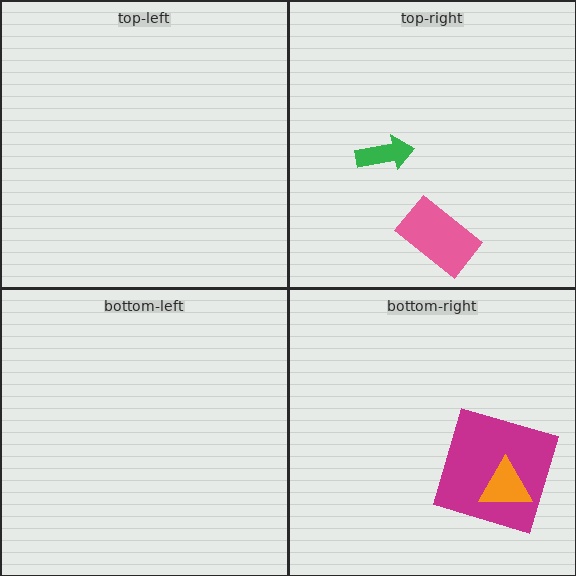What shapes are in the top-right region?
The green arrow, the pink rectangle.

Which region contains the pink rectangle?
The top-right region.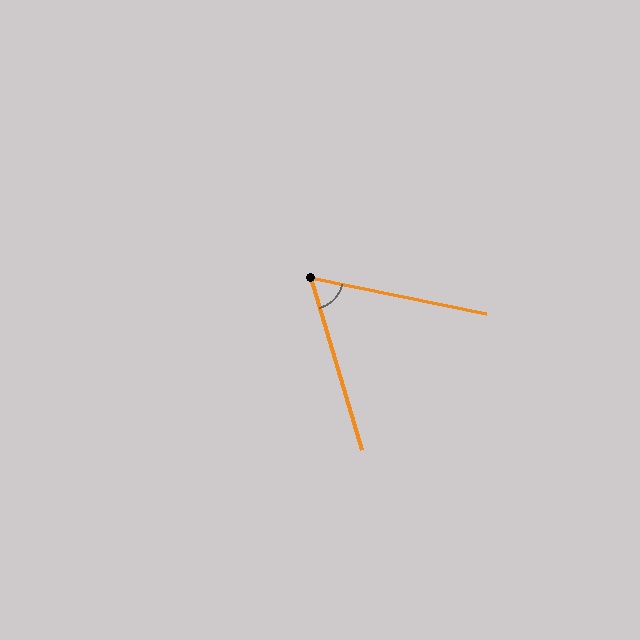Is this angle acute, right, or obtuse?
It is acute.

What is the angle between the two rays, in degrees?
Approximately 62 degrees.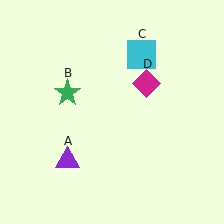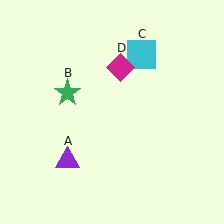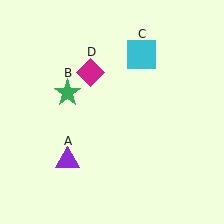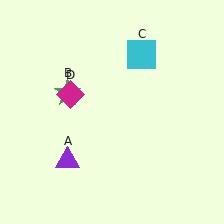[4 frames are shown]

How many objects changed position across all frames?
1 object changed position: magenta diamond (object D).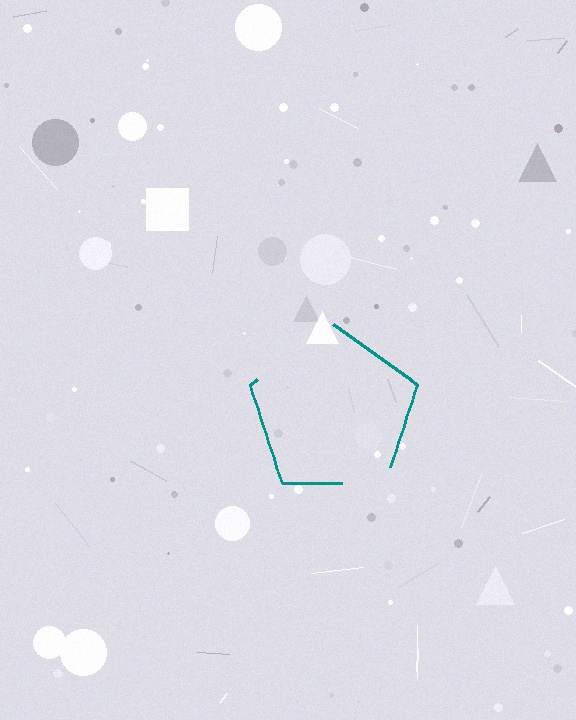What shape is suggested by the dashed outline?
The dashed outline suggests a pentagon.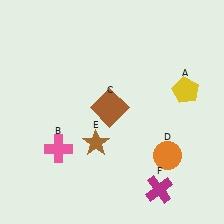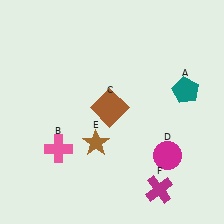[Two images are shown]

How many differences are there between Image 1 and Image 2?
There are 2 differences between the two images.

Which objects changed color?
A changed from yellow to teal. D changed from orange to magenta.